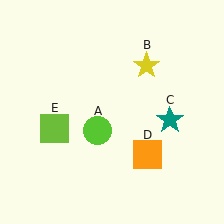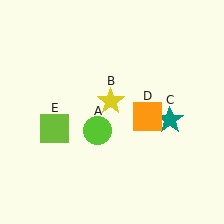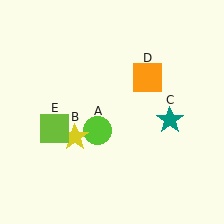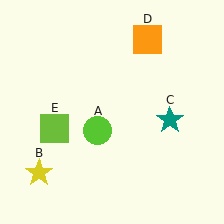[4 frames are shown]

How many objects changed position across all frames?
2 objects changed position: yellow star (object B), orange square (object D).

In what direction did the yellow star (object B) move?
The yellow star (object B) moved down and to the left.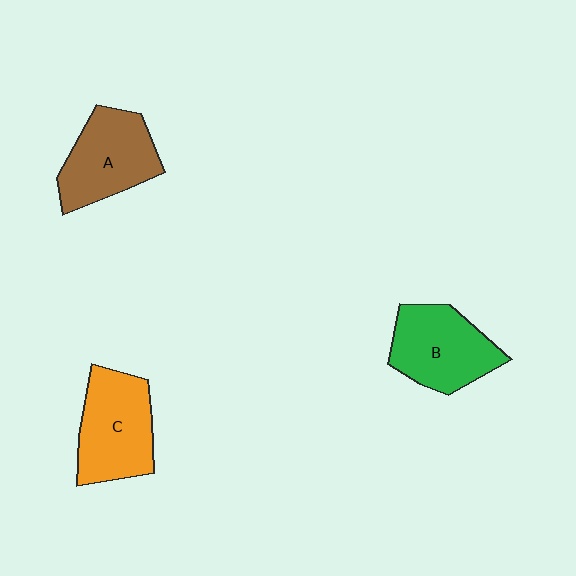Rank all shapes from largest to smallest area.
From largest to smallest: C (orange), B (green), A (brown).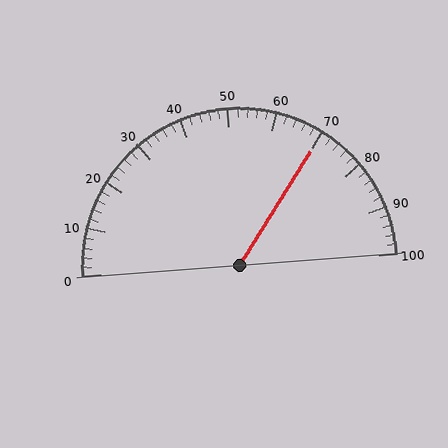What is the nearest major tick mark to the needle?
The nearest major tick mark is 70.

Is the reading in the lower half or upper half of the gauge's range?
The reading is in the upper half of the range (0 to 100).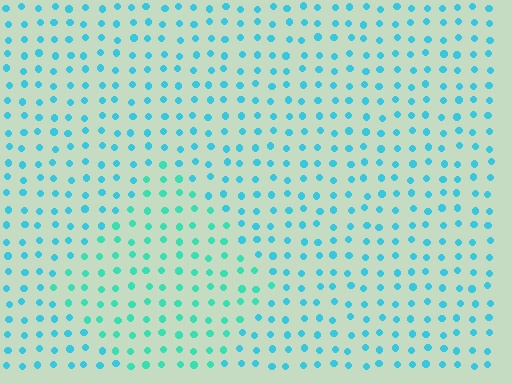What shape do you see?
I see a diamond.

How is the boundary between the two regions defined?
The boundary is defined purely by a slight shift in hue (about 25 degrees). Spacing, size, and orientation are identical on both sides.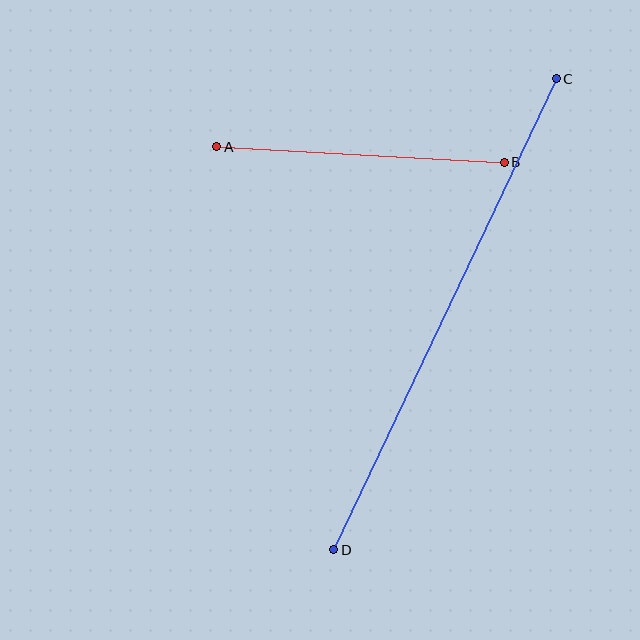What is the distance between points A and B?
The distance is approximately 288 pixels.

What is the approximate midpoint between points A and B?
The midpoint is at approximately (361, 154) pixels.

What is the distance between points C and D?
The distance is approximately 521 pixels.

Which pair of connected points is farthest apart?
Points C and D are farthest apart.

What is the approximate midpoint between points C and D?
The midpoint is at approximately (445, 314) pixels.